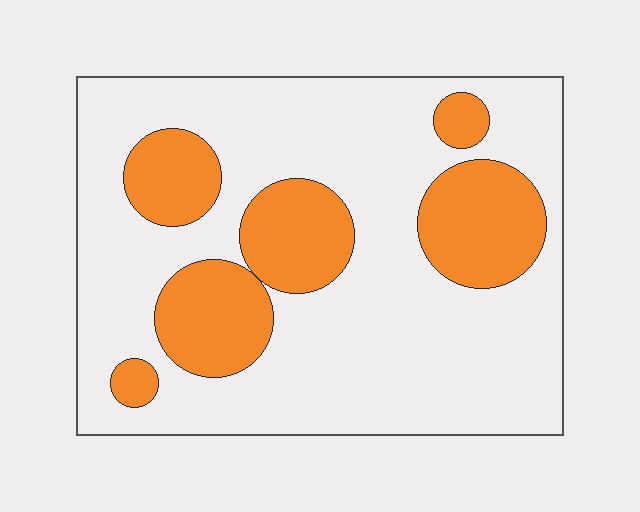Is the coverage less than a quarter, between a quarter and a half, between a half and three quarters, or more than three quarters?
Between a quarter and a half.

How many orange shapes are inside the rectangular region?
6.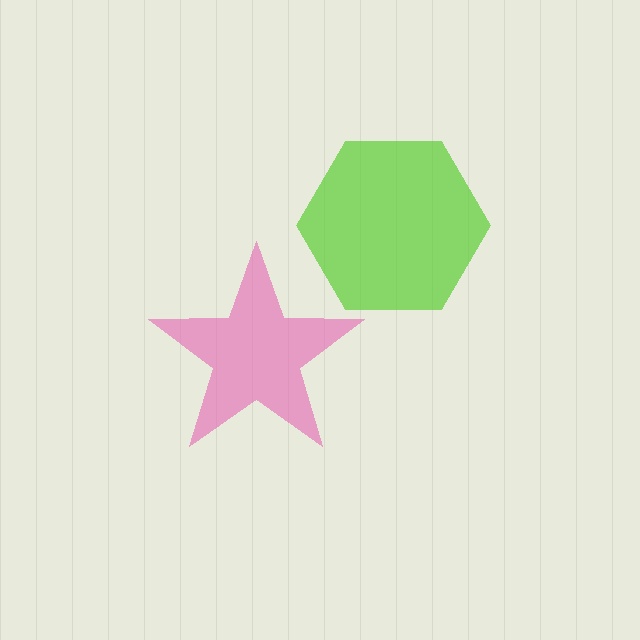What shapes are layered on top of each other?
The layered shapes are: a lime hexagon, a pink star.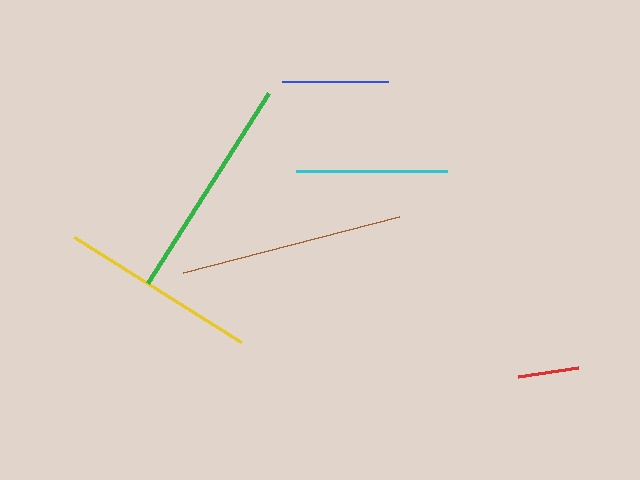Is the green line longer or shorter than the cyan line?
The green line is longer than the cyan line.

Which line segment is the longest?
The green line is the longest at approximately 224 pixels.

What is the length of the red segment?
The red segment is approximately 60 pixels long.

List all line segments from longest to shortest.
From longest to shortest: green, brown, yellow, cyan, blue, red.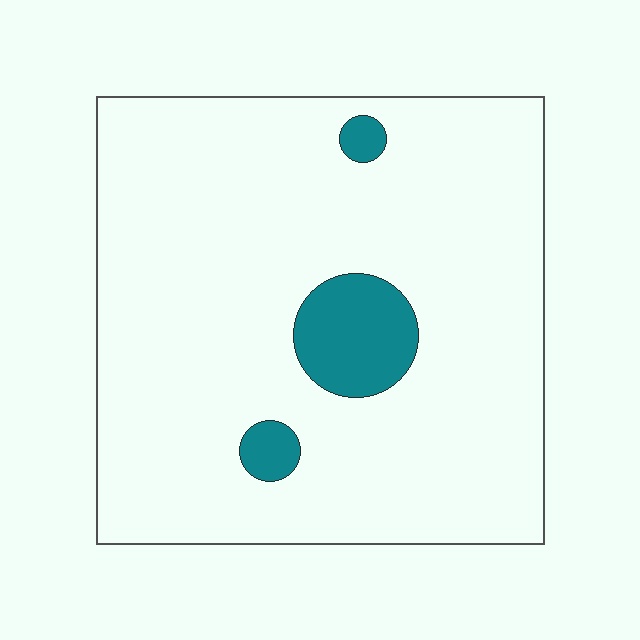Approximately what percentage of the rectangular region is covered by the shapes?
Approximately 10%.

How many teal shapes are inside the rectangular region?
3.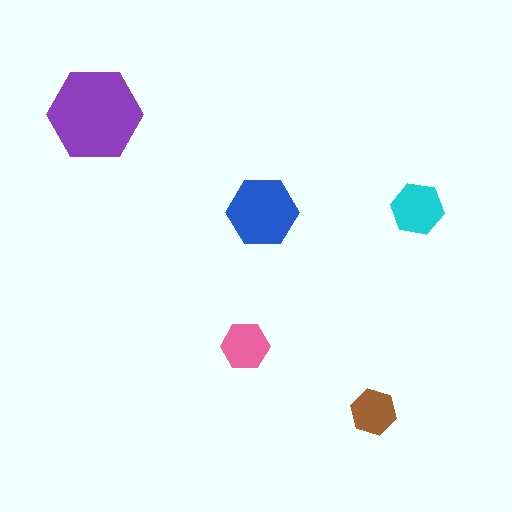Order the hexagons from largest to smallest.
the purple one, the blue one, the cyan one, the pink one, the brown one.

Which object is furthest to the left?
The purple hexagon is leftmost.